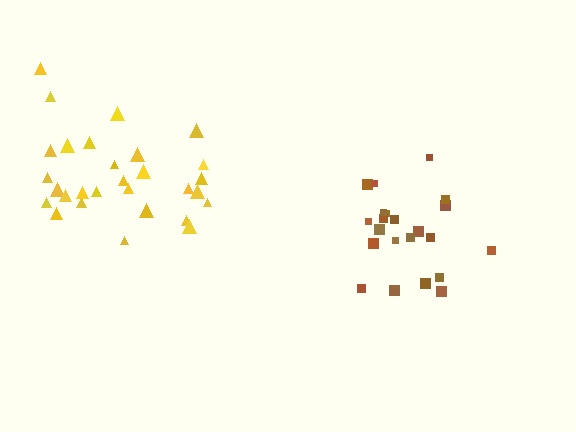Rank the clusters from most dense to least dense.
brown, yellow.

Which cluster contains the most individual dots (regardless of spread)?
Yellow (29).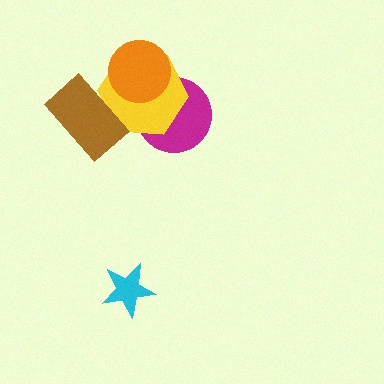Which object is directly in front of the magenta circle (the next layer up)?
The yellow hexagon is directly in front of the magenta circle.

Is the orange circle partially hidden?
No, no other shape covers it.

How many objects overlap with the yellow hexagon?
3 objects overlap with the yellow hexagon.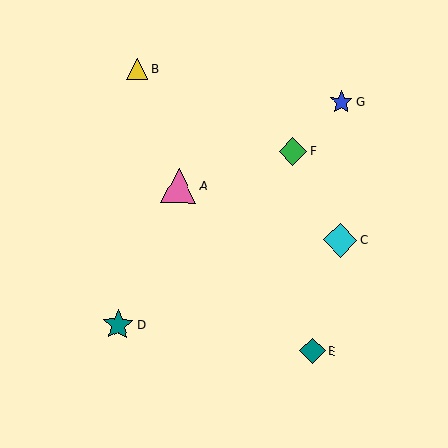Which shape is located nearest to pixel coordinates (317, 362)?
The teal diamond (labeled E) at (313, 351) is nearest to that location.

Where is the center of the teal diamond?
The center of the teal diamond is at (313, 351).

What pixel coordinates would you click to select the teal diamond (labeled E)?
Click at (313, 351) to select the teal diamond E.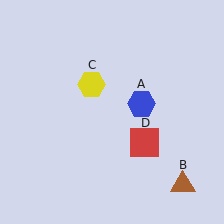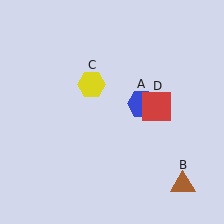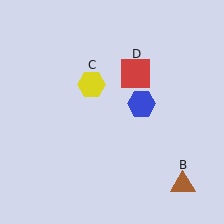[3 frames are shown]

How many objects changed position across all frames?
1 object changed position: red square (object D).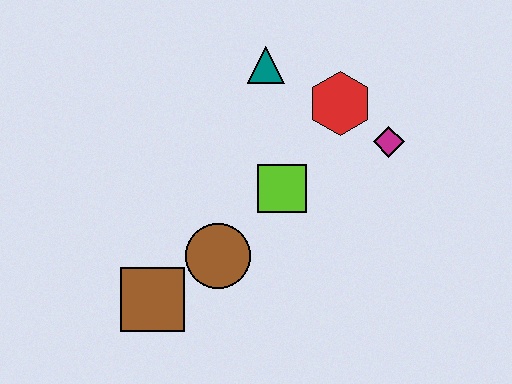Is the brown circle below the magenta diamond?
Yes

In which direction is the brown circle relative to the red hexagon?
The brown circle is below the red hexagon.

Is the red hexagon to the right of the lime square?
Yes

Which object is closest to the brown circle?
The brown square is closest to the brown circle.